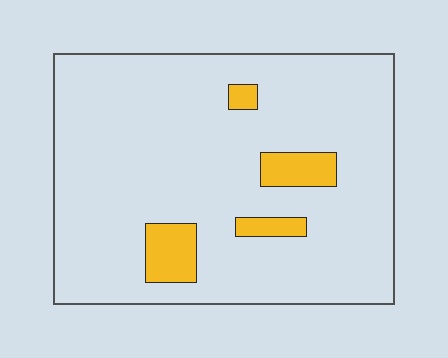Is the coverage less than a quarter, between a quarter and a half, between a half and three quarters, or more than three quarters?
Less than a quarter.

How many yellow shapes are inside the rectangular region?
4.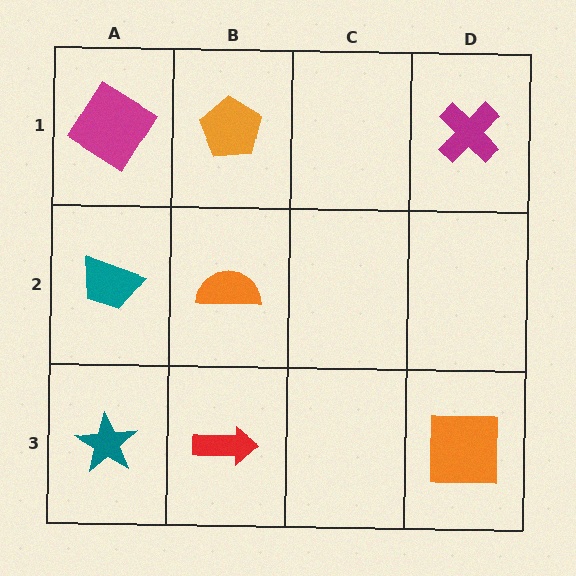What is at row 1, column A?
A magenta diamond.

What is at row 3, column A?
A teal star.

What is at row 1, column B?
An orange pentagon.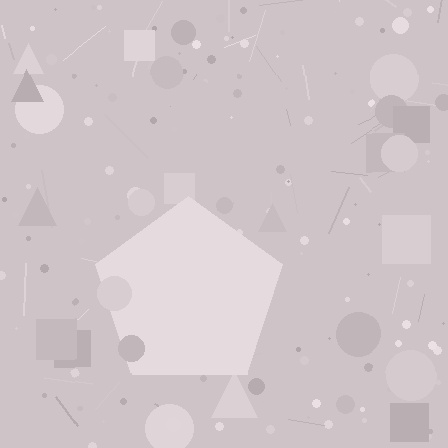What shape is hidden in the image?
A pentagon is hidden in the image.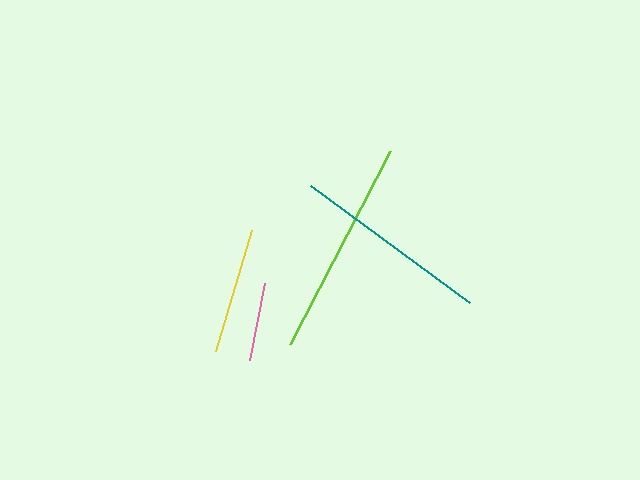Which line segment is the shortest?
The pink line is the shortest at approximately 78 pixels.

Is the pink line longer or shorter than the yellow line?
The yellow line is longer than the pink line.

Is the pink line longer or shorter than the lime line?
The lime line is longer than the pink line.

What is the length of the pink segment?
The pink segment is approximately 78 pixels long.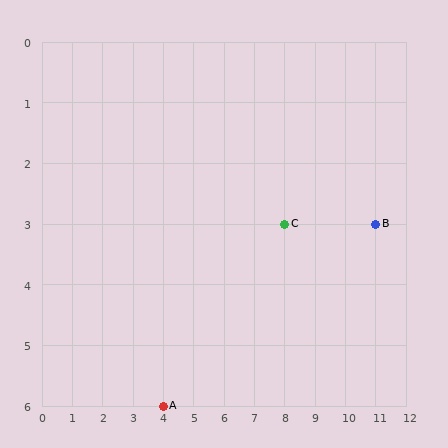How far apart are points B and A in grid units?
Points B and A are 7 columns and 3 rows apart (about 7.6 grid units diagonally).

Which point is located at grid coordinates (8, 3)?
Point C is at (8, 3).